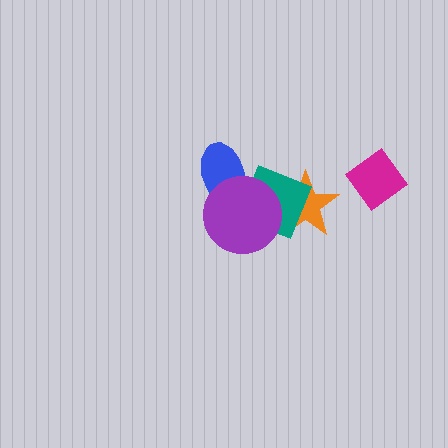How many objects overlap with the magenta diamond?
0 objects overlap with the magenta diamond.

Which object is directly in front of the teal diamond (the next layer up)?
The blue ellipse is directly in front of the teal diamond.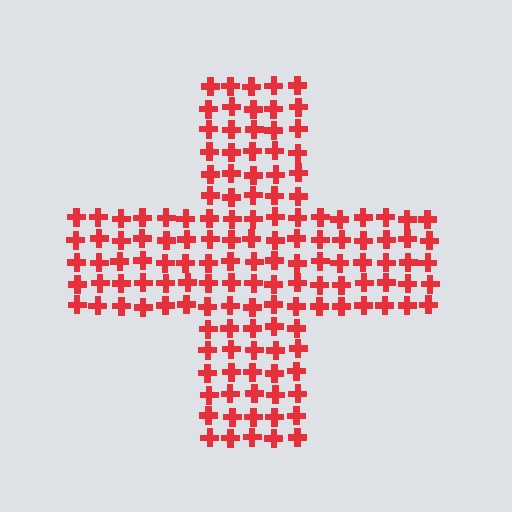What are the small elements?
The small elements are crosses.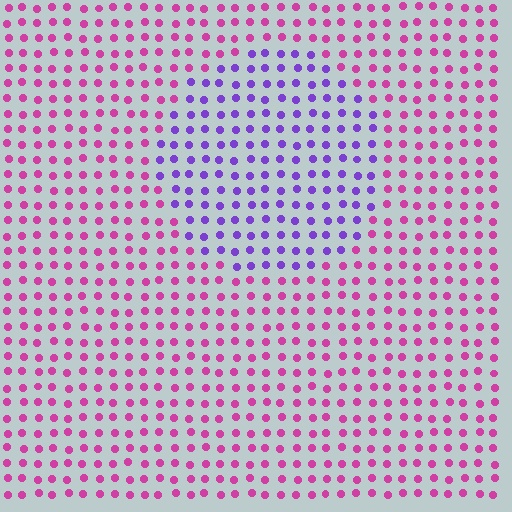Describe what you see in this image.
The image is filled with small magenta elements in a uniform arrangement. A circle-shaped region is visible where the elements are tinted to a slightly different hue, forming a subtle color boundary.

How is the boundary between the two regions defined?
The boundary is defined purely by a slight shift in hue (about 53 degrees). Spacing, size, and orientation are identical on both sides.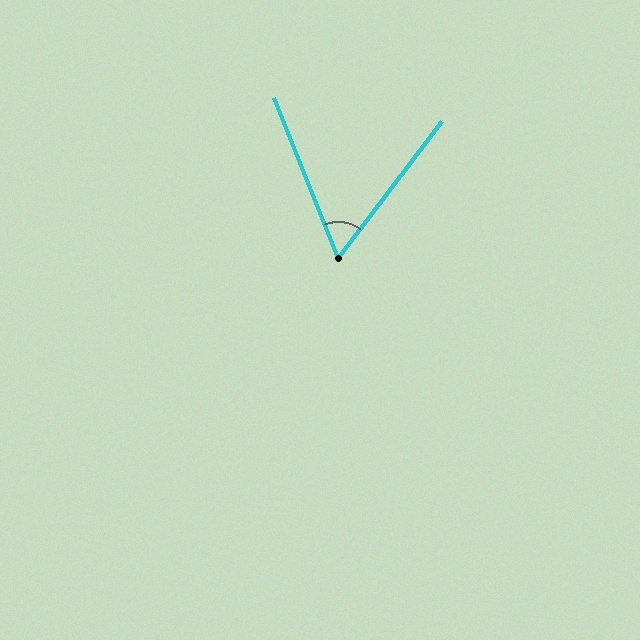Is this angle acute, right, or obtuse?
It is acute.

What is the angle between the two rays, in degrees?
Approximately 59 degrees.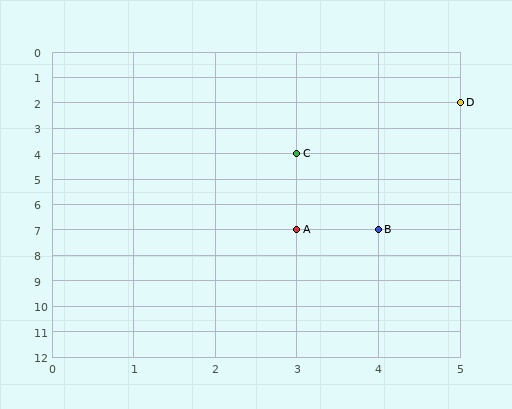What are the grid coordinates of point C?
Point C is at grid coordinates (3, 4).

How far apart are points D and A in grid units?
Points D and A are 2 columns and 5 rows apart (about 5.4 grid units diagonally).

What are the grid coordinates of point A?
Point A is at grid coordinates (3, 7).